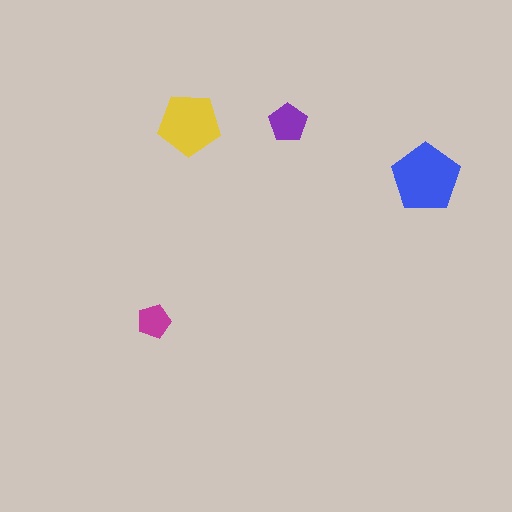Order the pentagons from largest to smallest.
the blue one, the yellow one, the purple one, the magenta one.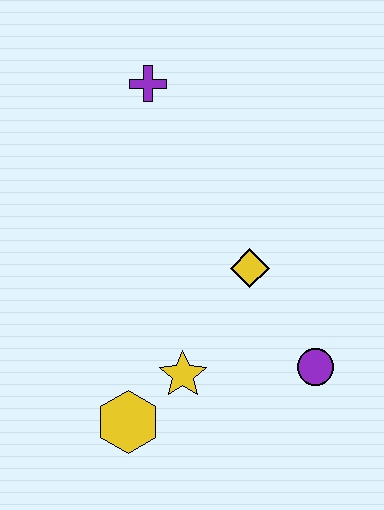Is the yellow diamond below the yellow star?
No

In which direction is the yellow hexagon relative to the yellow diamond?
The yellow hexagon is below the yellow diamond.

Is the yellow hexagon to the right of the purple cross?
No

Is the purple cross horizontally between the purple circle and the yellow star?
No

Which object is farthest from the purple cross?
The yellow hexagon is farthest from the purple cross.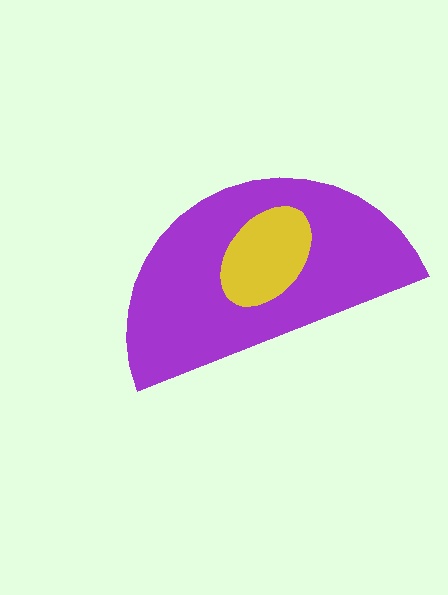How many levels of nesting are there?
2.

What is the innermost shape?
The yellow ellipse.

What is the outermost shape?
The purple semicircle.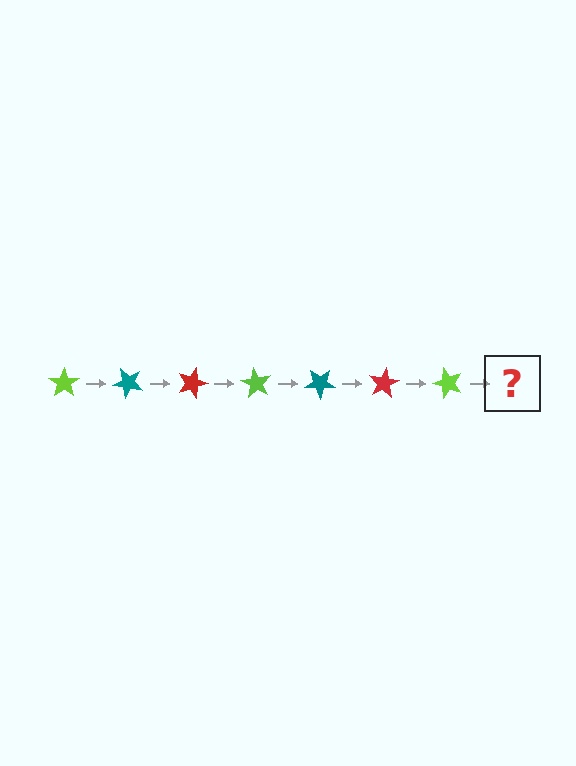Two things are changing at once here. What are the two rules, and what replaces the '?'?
The two rules are that it rotates 45 degrees each step and the color cycles through lime, teal, and red. The '?' should be a teal star, rotated 315 degrees from the start.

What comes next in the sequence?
The next element should be a teal star, rotated 315 degrees from the start.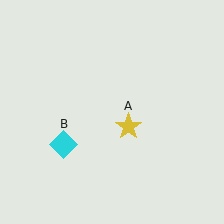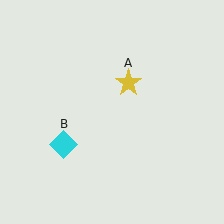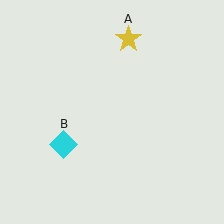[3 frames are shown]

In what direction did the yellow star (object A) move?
The yellow star (object A) moved up.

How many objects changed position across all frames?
1 object changed position: yellow star (object A).